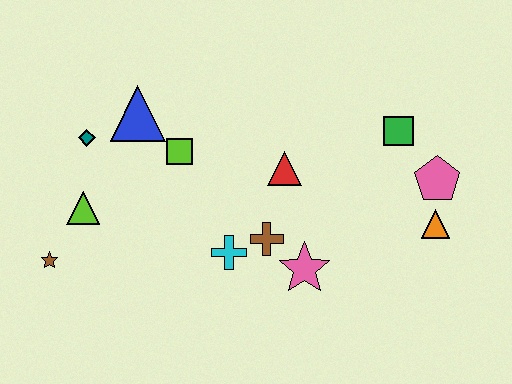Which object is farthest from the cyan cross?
The pink pentagon is farthest from the cyan cross.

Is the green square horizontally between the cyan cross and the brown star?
No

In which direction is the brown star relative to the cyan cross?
The brown star is to the left of the cyan cross.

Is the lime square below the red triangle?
No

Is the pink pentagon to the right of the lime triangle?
Yes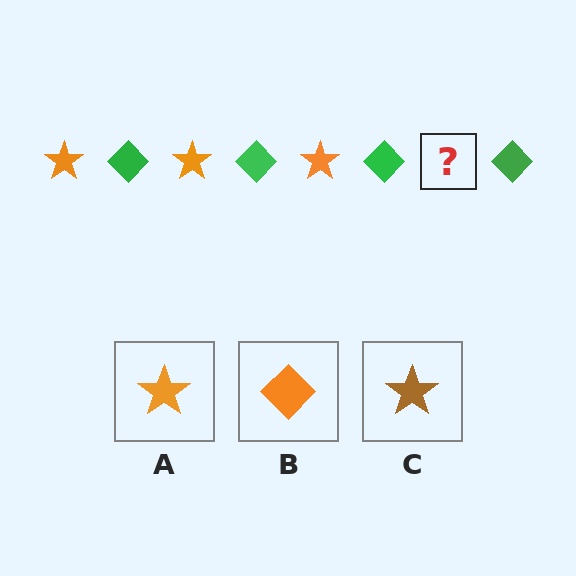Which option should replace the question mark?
Option A.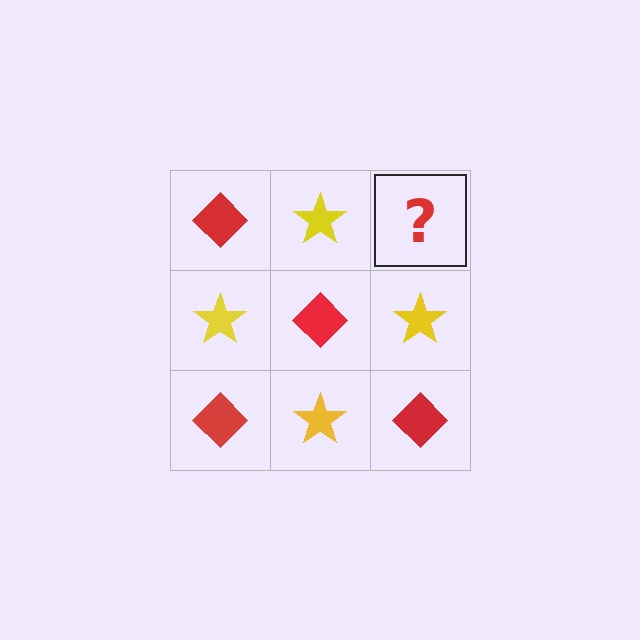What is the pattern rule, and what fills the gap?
The rule is that it alternates red diamond and yellow star in a checkerboard pattern. The gap should be filled with a red diamond.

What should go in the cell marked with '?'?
The missing cell should contain a red diamond.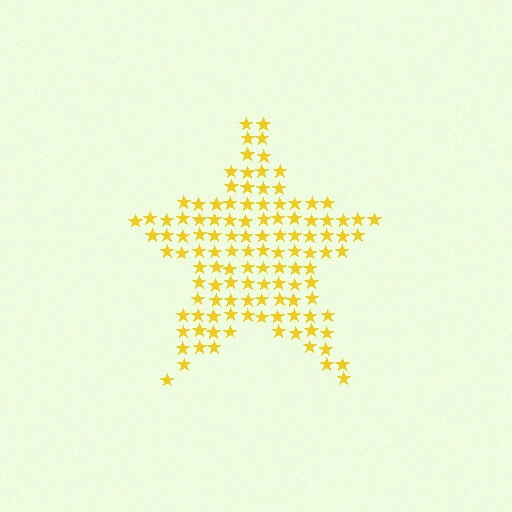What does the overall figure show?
The overall figure shows a star.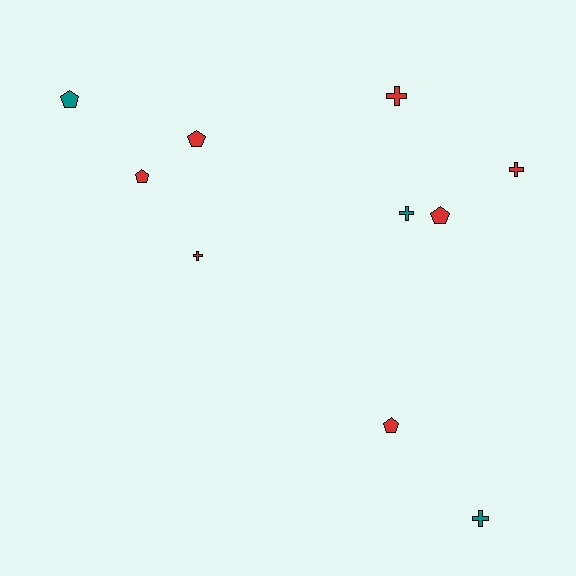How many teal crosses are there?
There are 2 teal crosses.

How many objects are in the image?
There are 10 objects.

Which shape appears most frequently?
Pentagon, with 5 objects.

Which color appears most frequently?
Red, with 7 objects.